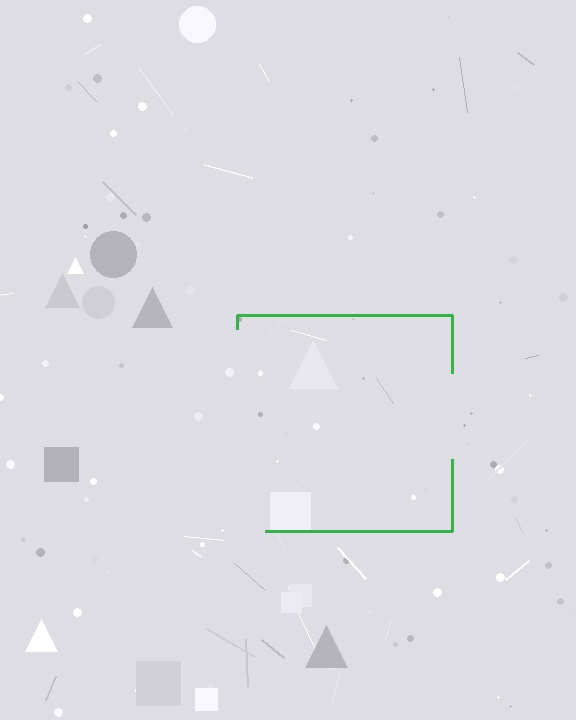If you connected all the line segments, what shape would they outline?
They would outline a square.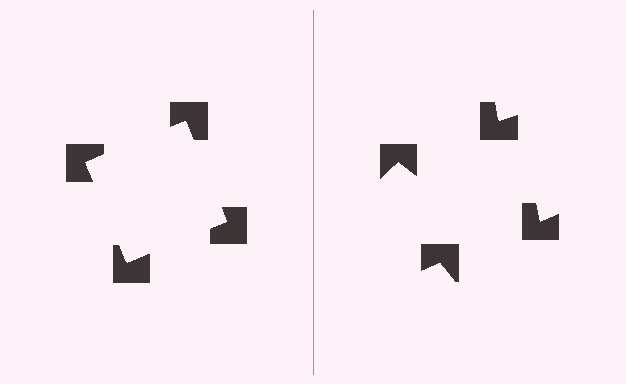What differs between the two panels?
The notched squares are positioned identically on both sides; only the wedge orientations differ. On the left they align to a square; on the right they are misaligned.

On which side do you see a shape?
An illusory square appears on the left side. On the right side the wedge cuts are rotated, so no coherent shape forms.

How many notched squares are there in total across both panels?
8 — 4 on each side.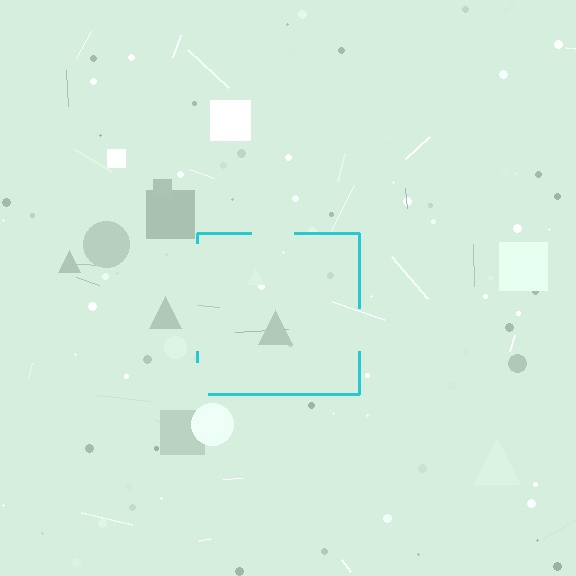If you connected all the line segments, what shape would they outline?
They would outline a square.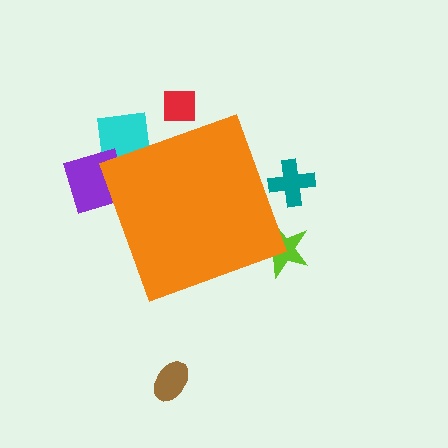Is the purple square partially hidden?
Yes, the purple square is partially hidden behind the orange diamond.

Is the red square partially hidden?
Yes, the red square is partially hidden behind the orange diamond.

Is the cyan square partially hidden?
Yes, the cyan square is partially hidden behind the orange diamond.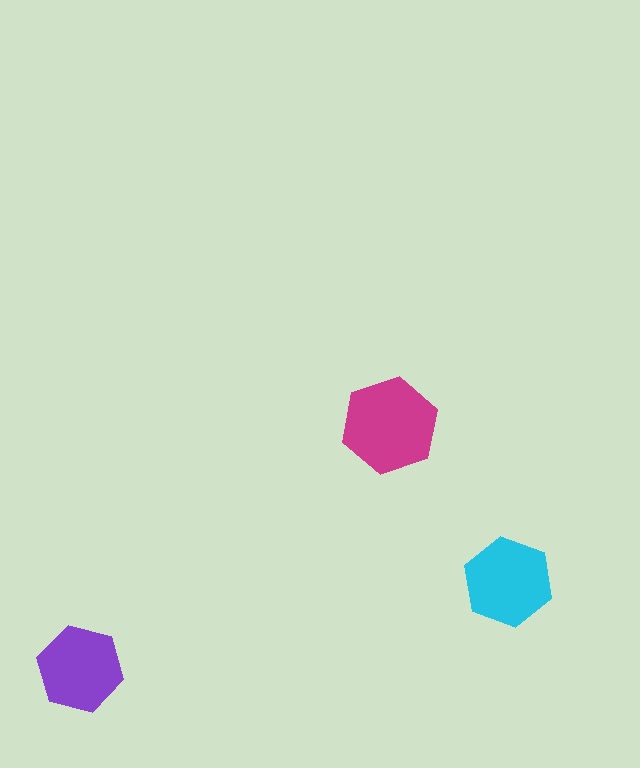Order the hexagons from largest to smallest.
the magenta one, the cyan one, the purple one.